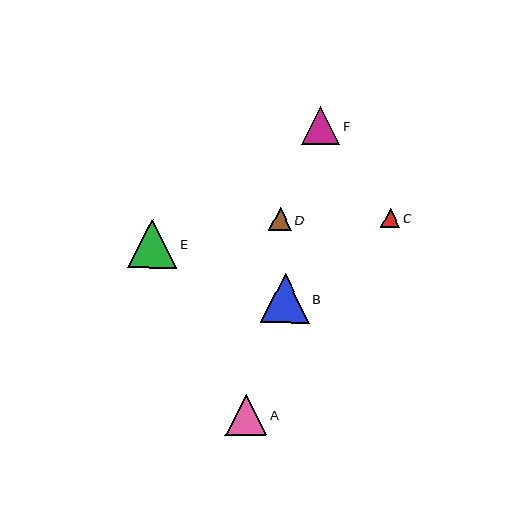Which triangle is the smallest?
Triangle C is the smallest with a size of approximately 19 pixels.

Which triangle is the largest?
Triangle B is the largest with a size of approximately 49 pixels.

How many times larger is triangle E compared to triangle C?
Triangle E is approximately 2.6 times the size of triangle C.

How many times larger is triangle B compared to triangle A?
Triangle B is approximately 1.2 times the size of triangle A.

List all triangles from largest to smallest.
From largest to smallest: B, E, A, F, D, C.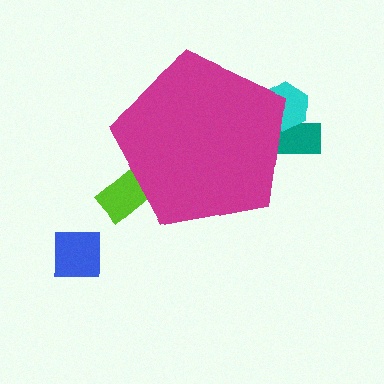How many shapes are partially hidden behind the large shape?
3 shapes are partially hidden.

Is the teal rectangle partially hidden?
Yes, the teal rectangle is partially hidden behind the magenta pentagon.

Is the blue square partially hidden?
No, the blue square is fully visible.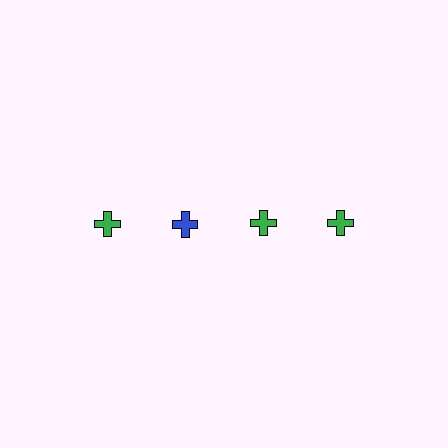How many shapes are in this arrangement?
There are 4 shapes arranged in a grid pattern.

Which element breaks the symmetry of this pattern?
The blue cross in the top row, second from left column breaks the symmetry. All other shapes are green crosses.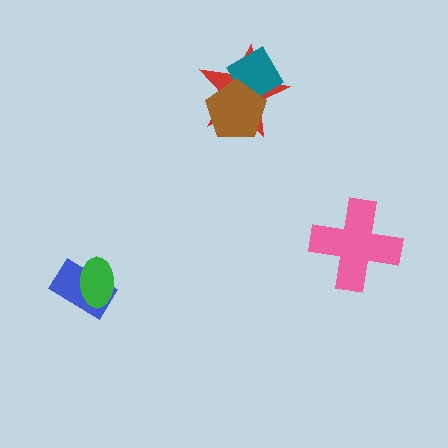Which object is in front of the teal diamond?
The brown pentagon is in front of the teal diamond.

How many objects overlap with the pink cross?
0 objects overlap with the pink cross.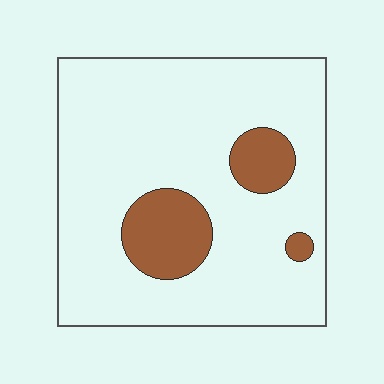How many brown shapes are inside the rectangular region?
3.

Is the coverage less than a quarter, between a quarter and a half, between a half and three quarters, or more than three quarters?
Less than a quarter.